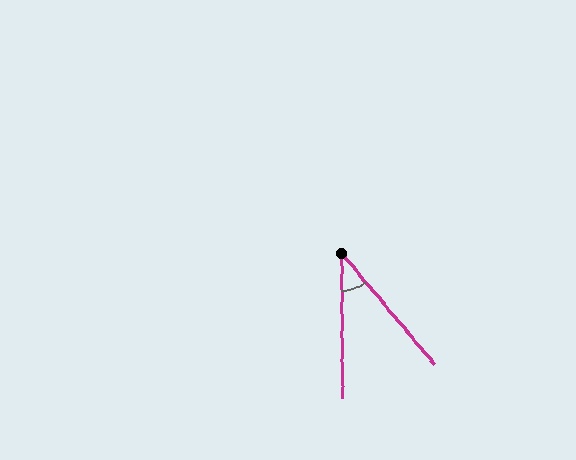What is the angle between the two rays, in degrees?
Approximately 40 degrees.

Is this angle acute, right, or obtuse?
It is acute.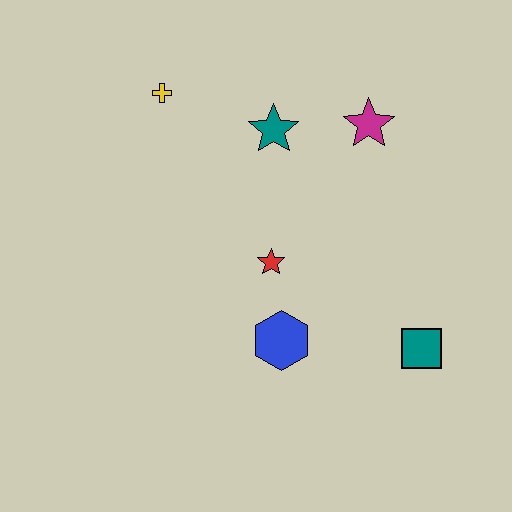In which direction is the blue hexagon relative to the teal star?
The blue hexagon is below the teal star.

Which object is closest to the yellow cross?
The teal star is closest to the yellow cross.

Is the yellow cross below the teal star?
No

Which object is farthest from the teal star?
The teal square is farthest from the teal star.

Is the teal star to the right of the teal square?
No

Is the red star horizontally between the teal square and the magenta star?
No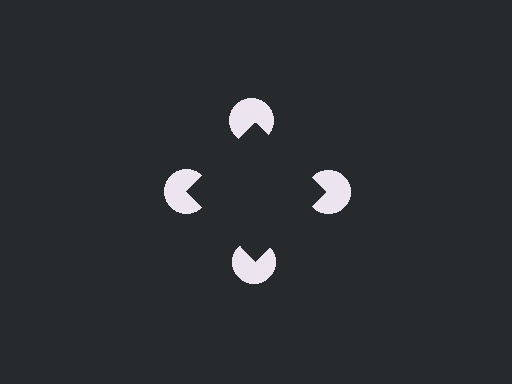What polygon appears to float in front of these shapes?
An illusory square — its edges are inferred from the aligned wedge cuts in the pac-man discs, not physically drawn.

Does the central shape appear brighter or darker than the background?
It typically appears slightly darker than the background, even though no actual brightness change is drawn.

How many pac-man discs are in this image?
There are 4 — one at each vertex of the illusory square.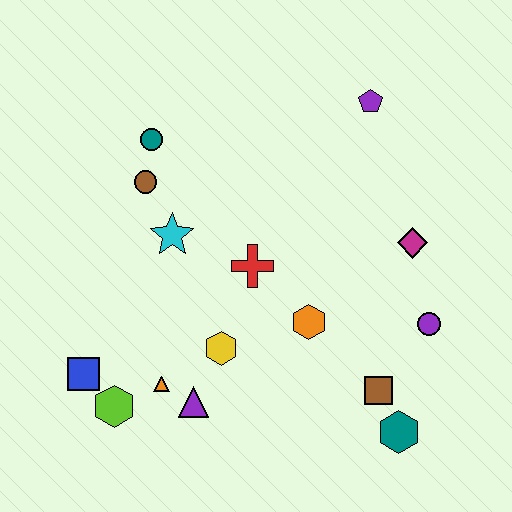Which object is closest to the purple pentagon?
The magenta diamond is closest to the purple pentagon.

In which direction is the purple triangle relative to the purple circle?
The purple triangle is to the left of the purple circle.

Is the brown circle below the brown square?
No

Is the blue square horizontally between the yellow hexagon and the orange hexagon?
No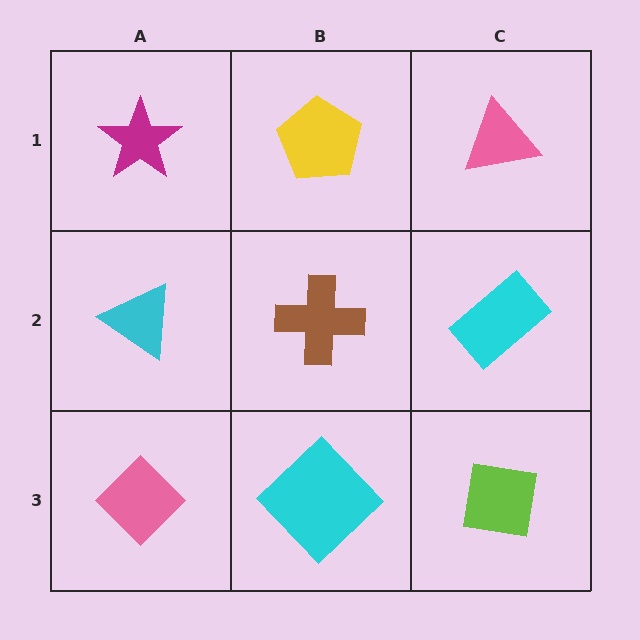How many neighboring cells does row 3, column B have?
3.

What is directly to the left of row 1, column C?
A yellow pentagon.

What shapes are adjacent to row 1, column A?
A cyan triangle (row 2, column A), a yellow pentagon (row 1, column B).